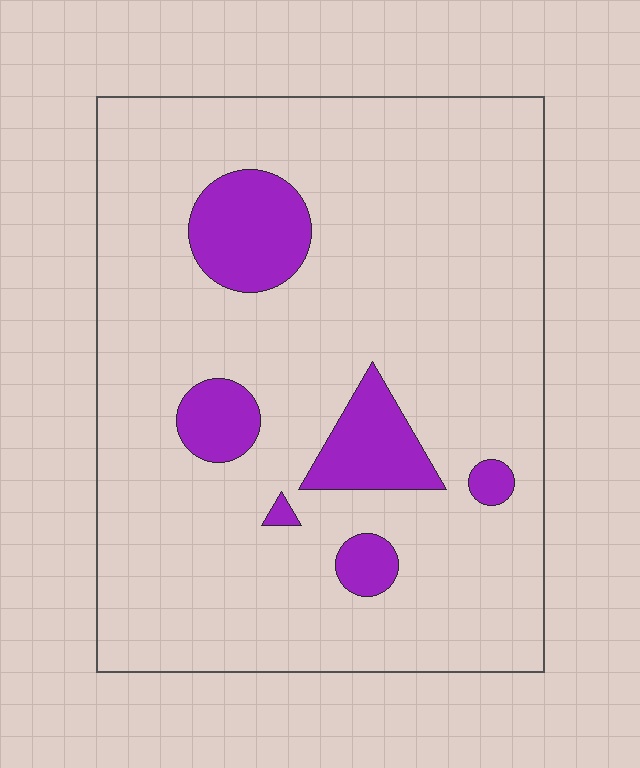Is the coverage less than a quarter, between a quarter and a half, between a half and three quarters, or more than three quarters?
Less than a quarter.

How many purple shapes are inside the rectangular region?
6.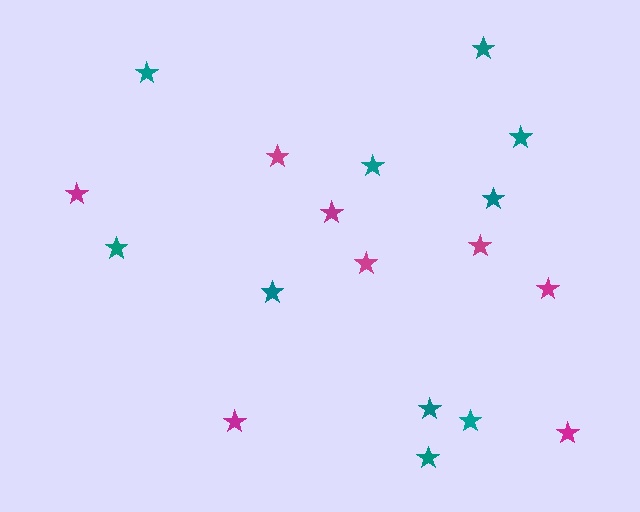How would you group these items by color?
There are 2 groups: one group of magenta stars (8) and one group of teal stars (10).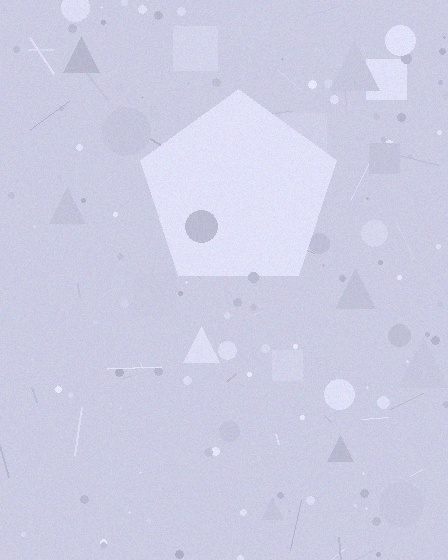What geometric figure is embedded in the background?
A pentagon is embedded in the background.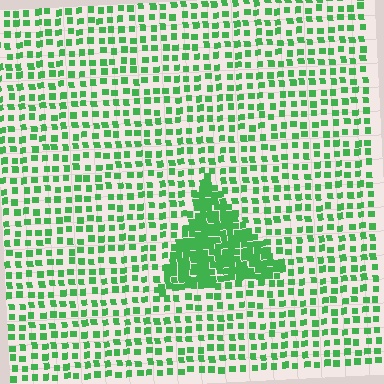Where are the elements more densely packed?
The elements are more densely packed inside the triangle boundary.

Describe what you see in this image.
The image contains small green elements arranged at two different densities. A triangle-shaped region is visible where the elements are more densely packed than the surrounding area.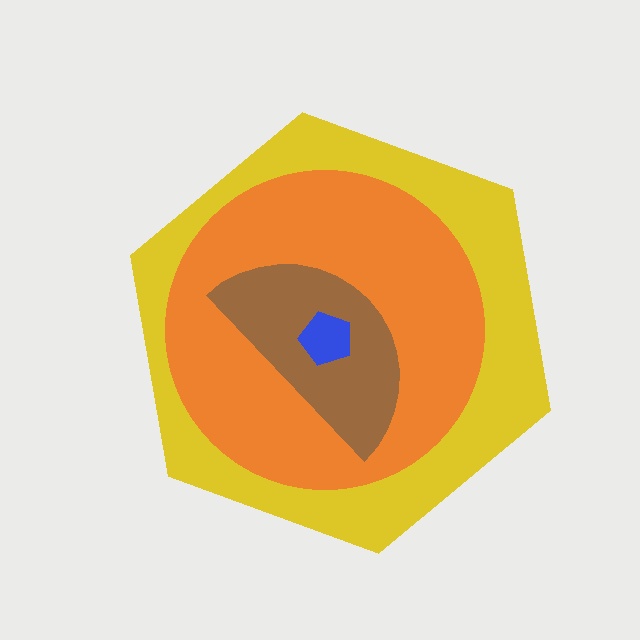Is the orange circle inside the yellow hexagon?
Yes.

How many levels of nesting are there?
4.